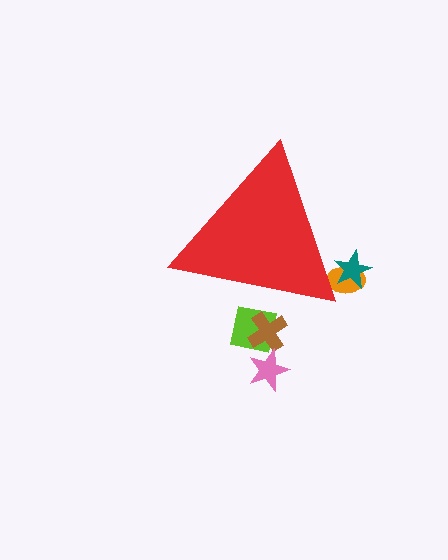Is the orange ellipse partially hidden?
Yes, the orange ellipse is partially hidden behind the red triangle.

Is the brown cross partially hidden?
Yes, the brown cross is partially hidden behind the red triangle.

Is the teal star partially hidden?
Yes, the teal star is partially hidden behind the red triangle.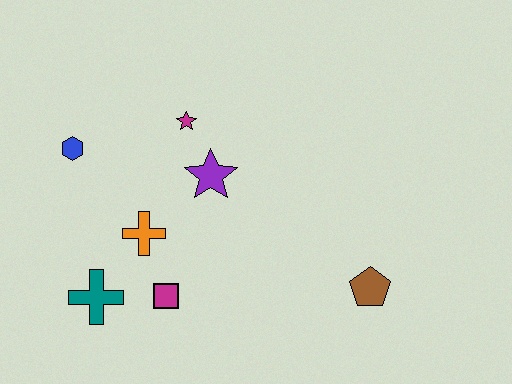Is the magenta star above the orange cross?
Yes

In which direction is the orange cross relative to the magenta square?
The orange cross is above the magenta square.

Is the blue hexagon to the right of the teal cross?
No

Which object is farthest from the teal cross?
The brown pentagon is farthest from the teal cross.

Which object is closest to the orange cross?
The magenta square is closest to the orange cross.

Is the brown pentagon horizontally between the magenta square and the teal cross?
No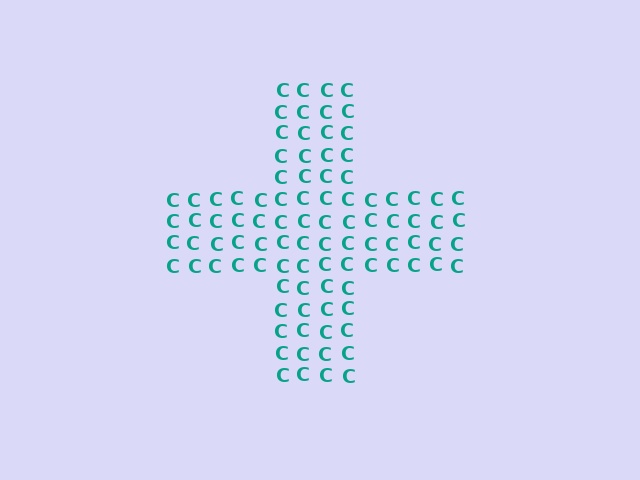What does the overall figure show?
The overall figure shows a cross.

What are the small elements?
The small elements are letter C's.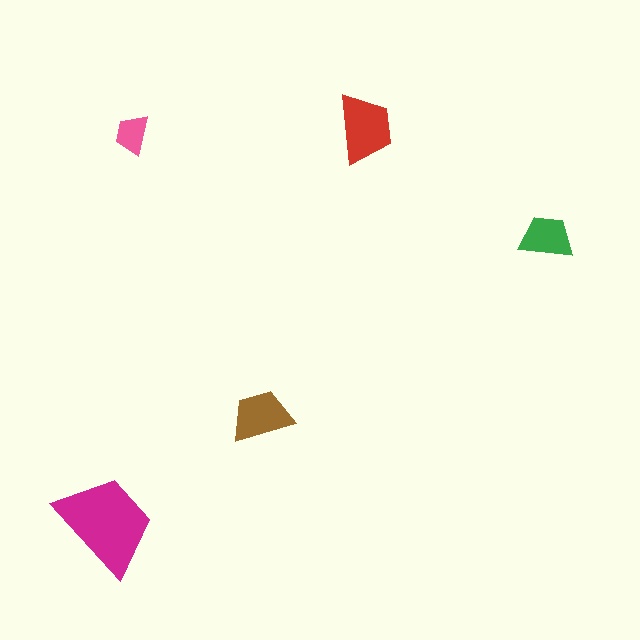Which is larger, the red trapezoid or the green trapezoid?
The red one.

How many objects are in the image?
There are 5 objects in the image.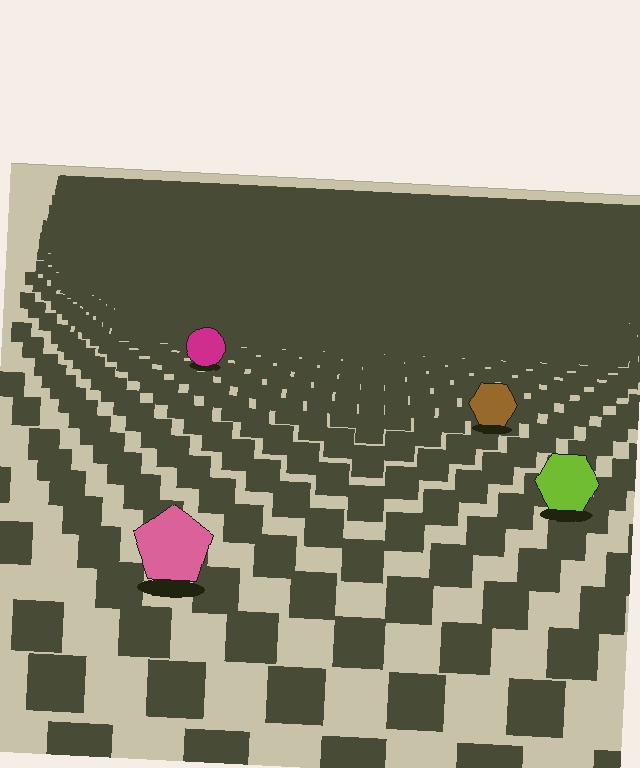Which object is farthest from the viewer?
The magenta circle is farthest from the viewer. It appears smaller and the ground texture around it is denser.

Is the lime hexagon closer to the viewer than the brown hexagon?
Yes. The lime hexagon is closer — you can tell from the texture gradient: the ground texture is coarser near it.